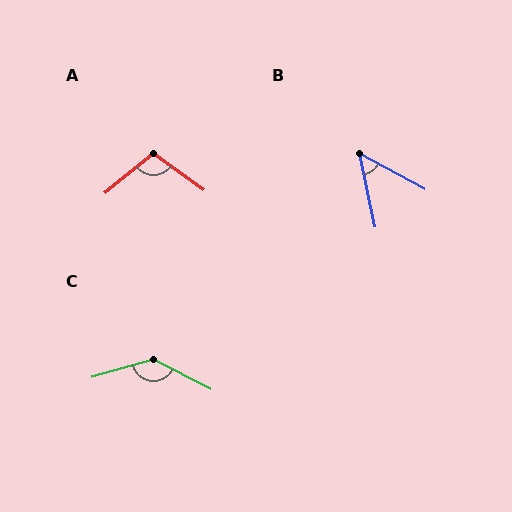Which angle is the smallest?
B, at approximately 50 degrees.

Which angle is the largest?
C, at approximately 136 degrees.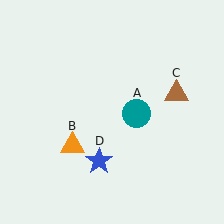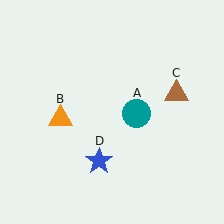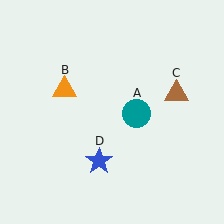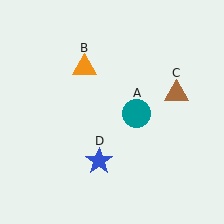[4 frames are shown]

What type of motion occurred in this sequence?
The orange triangle (object B) rotated clockwise around the center of the scene.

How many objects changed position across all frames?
1 object changed position: orange triangle (object B).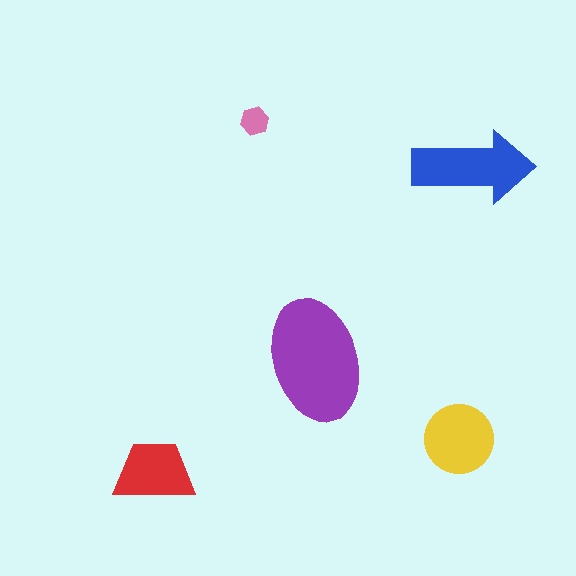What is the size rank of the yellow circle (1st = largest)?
3rd.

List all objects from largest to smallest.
The purple ellipse, the blue arrow, the yellow circle, the red trapezoid, the pink hexagon.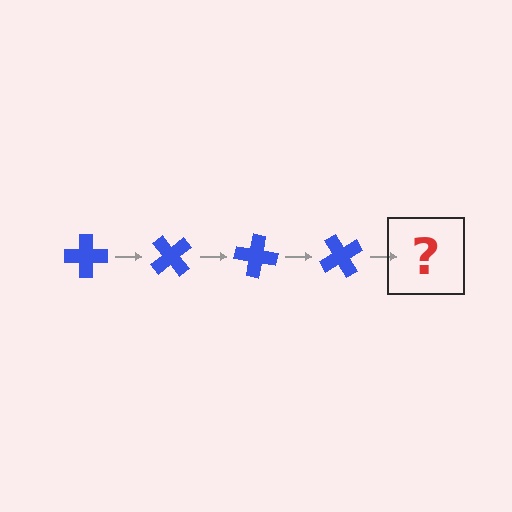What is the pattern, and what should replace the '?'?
The pattern is that the cross rotates 50 degrees each step. The '?' should be a blue cross rotated 200 degrees.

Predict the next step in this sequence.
The next step is a blue cross rotated 200 degrees.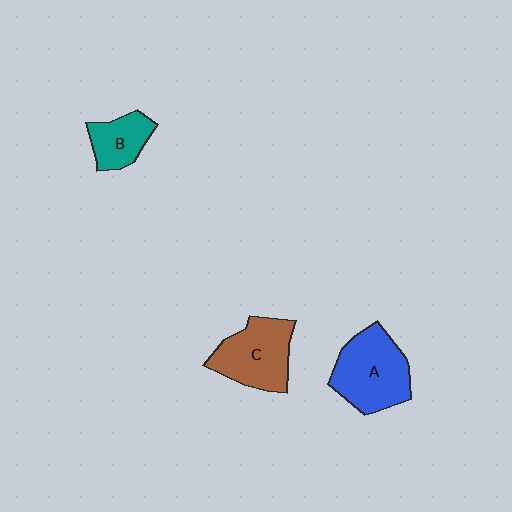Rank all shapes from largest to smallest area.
From largest to smallest: A (blue), C (brown), B (teal).